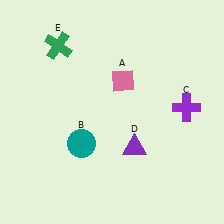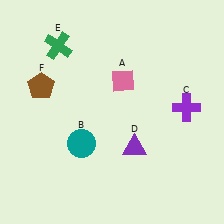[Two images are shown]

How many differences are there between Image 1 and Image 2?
There is 1 difference between the two images.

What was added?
A brown pentagon (F) was added in Image 2.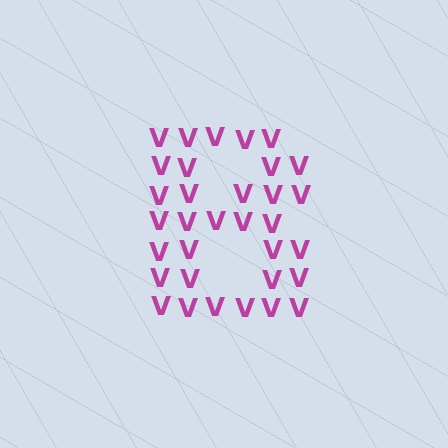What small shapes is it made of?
It is made of small letter V's.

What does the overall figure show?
The overall figure shows the letter B.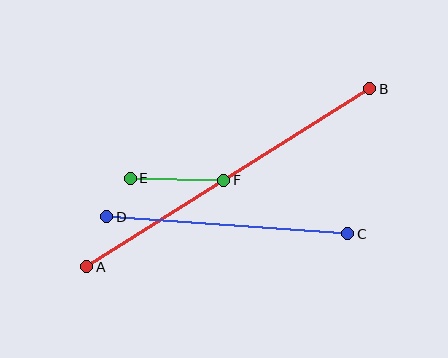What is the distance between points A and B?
The distance is approximately 334 pixels.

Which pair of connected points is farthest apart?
Points A and B are farthest apart.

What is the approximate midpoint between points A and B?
The midpoint is at approximately (228, 178) pixels.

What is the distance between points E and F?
The distance is approximately 94 pixels.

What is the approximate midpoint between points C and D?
The midpoint is at approximately (227, 225) pixels.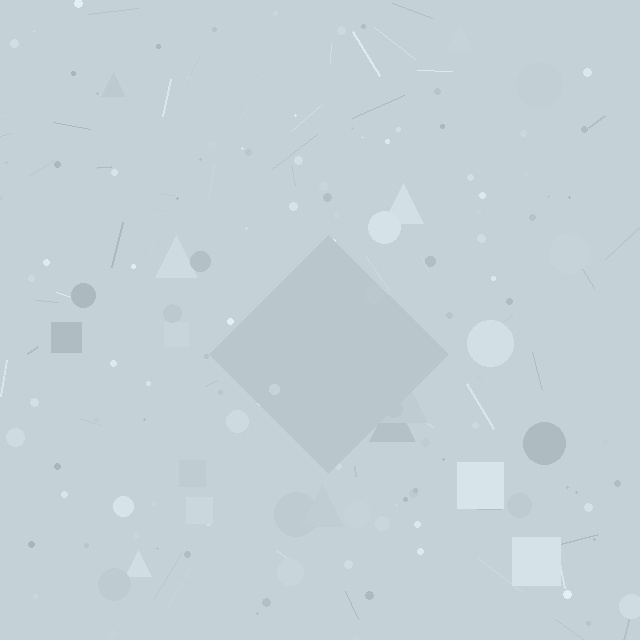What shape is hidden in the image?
A diamond is hidden in the image.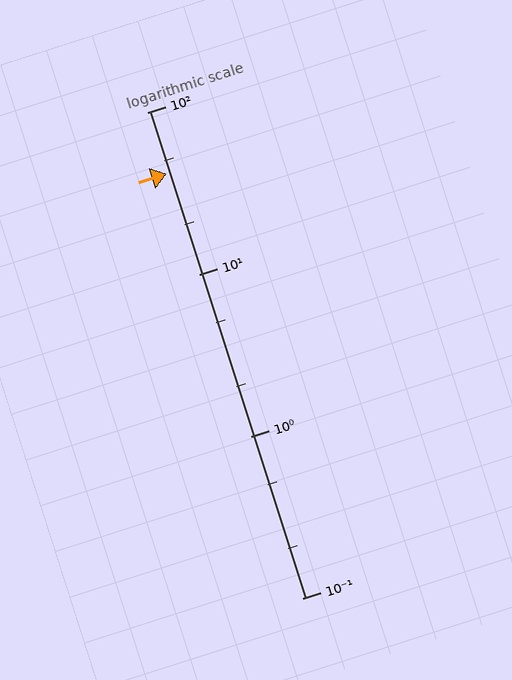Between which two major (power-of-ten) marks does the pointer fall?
The pointer is between 10 and 100.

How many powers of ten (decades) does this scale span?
The scale spans 3 decades, from 0.1 to 100.